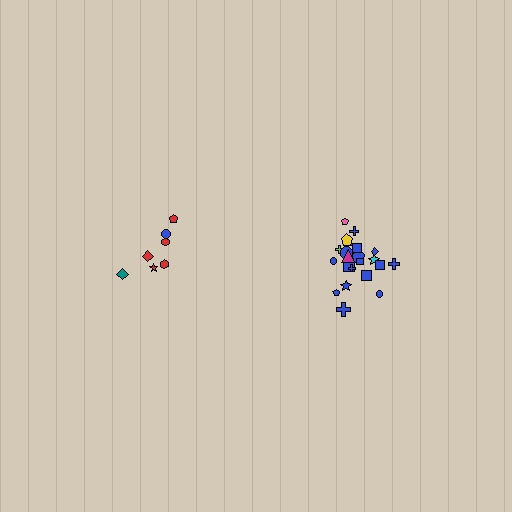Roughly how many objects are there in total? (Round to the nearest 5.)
Roughly 30 objects in total.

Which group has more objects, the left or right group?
The right group.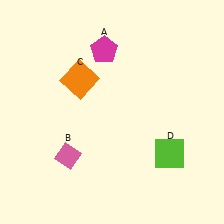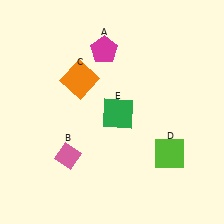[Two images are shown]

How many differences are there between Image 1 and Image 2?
There is 1 difference between the two images.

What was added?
A green square (E) was added in Image 2.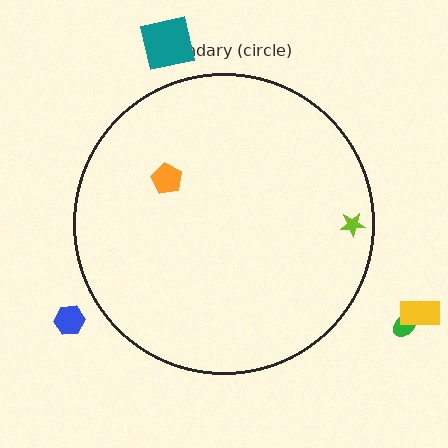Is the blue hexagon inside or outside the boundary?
Outside.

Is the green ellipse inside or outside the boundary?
Outside.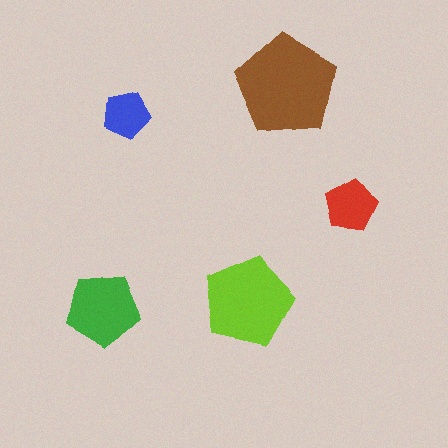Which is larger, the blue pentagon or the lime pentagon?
The lime one.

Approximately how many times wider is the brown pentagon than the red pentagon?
About 2 times wider.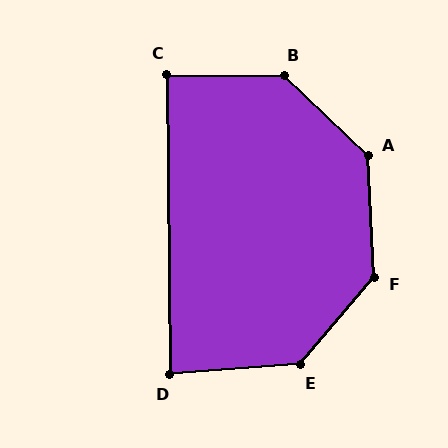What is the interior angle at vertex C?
Approximately 89 degrees (approximately right).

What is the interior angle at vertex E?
Approximately 135 degrees (obtuse).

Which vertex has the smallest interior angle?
D, at approximately 86 degrees.